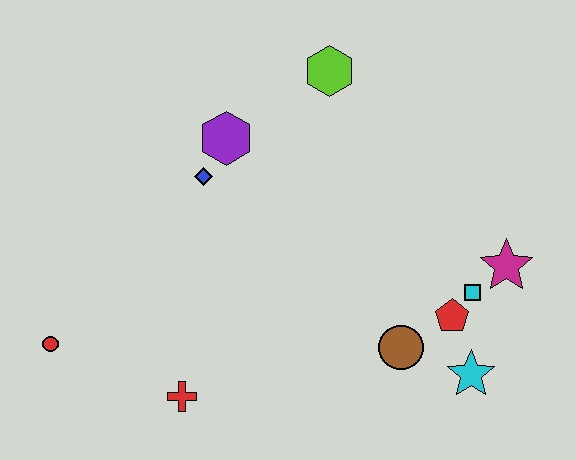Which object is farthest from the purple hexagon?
The cyan star is farthest from the purple hexagon.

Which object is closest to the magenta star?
The cyan square is closest to the magenta star.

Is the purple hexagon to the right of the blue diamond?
Yes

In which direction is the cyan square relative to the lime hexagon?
The cyan square is below the lime hexagon.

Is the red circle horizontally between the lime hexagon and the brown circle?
No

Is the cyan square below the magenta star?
Yes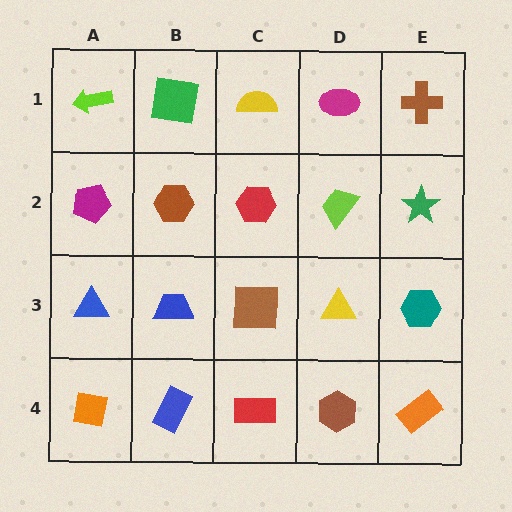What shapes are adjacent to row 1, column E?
A green star (row 2, column E), a magenta ellipse (row 1, column D).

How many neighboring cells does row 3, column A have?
3.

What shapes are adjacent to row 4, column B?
A blue trapezoid (row 3, column B), an orange square (row 4, column A), a red rectangle (row 4, column C).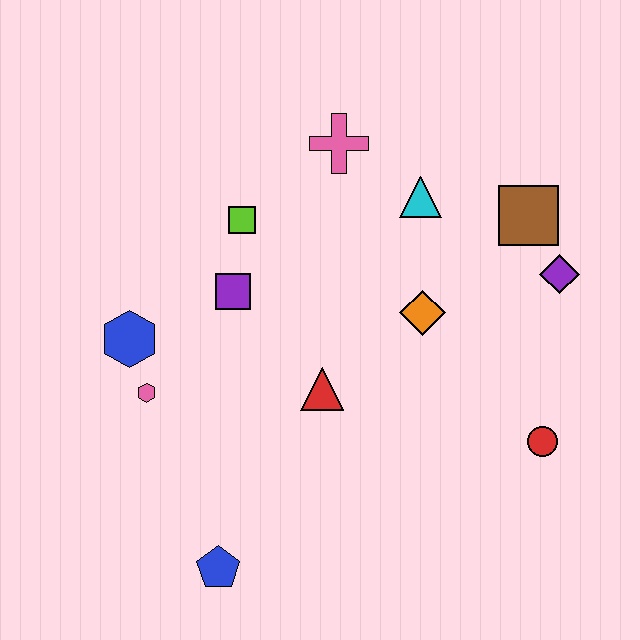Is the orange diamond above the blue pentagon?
Yes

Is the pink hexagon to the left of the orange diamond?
Yes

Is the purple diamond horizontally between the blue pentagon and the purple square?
No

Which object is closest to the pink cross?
The cyan triangle is closest to the pink cross.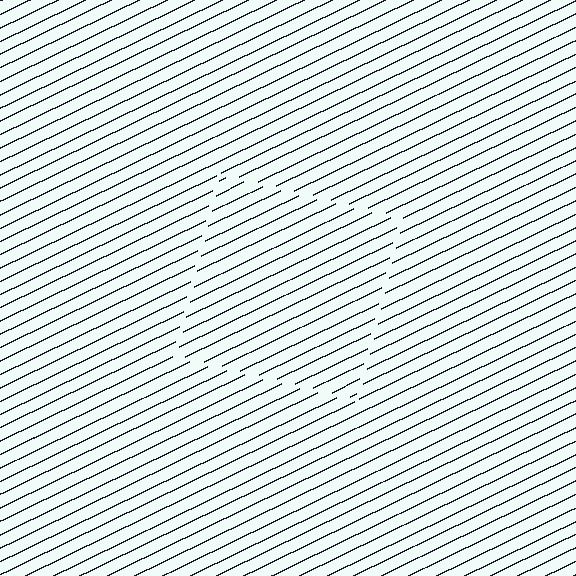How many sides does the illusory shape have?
4 sides — the line-ends trace a square.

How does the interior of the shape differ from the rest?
The interior of the shape contains the same grating, shifted by half a period — the contour is defined by the phase discontinuity where line-ends from the inner and outer gratings abut.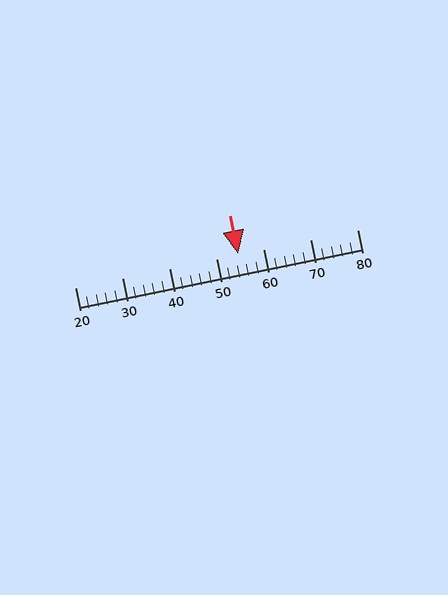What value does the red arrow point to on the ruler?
The red arrow points to approximately 55.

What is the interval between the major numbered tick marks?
The major tick marks are spaced 10 units apart.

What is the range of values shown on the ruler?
The ruler shows values from 20 to 80.